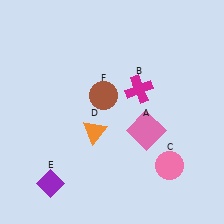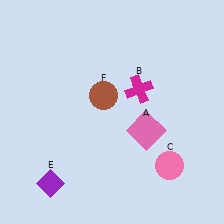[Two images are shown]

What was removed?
The orange triangle (D) was removed in Image 2.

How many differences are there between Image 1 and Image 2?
There is 1 difference between the two images.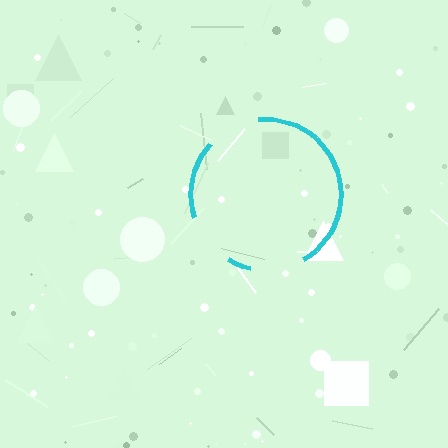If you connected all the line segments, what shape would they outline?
They would outline a circle.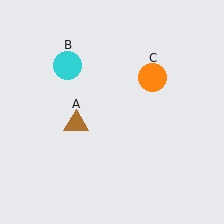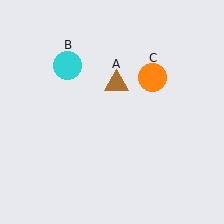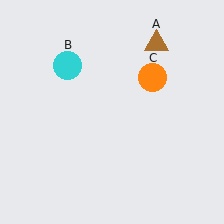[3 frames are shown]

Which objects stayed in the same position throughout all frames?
Cyan circle (object B) and orange circle (object C) remained stationary.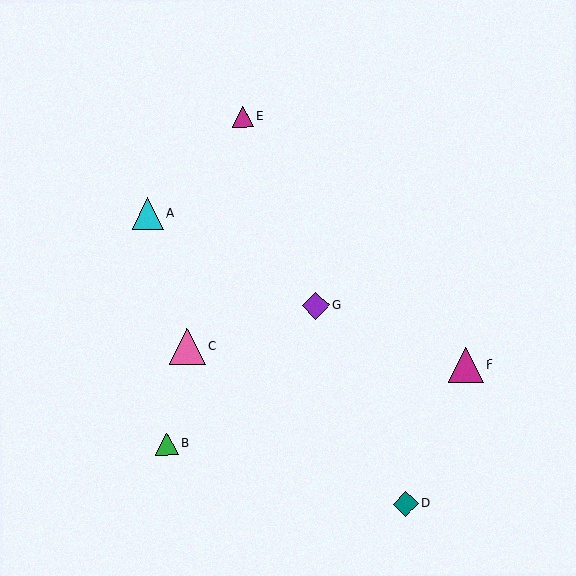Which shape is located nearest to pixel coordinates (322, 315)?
The purple diamond (labeled G) at (316, 305) is nearest to that location.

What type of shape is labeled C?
Shape C is a pink triangle.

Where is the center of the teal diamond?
The center of the teal diamond is at (406, 504).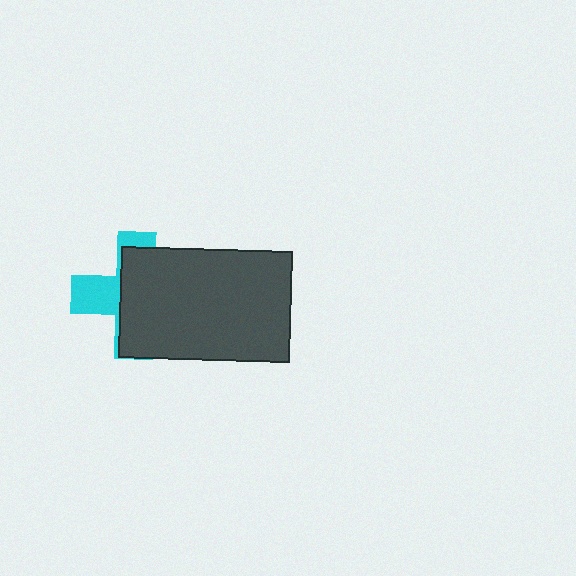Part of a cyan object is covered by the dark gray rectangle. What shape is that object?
It is a cross.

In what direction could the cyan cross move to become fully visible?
The cyan cross could move left. That would shift it out from behind the dark gray rectangle entirely.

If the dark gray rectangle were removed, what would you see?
You would see the complete cyan cross.